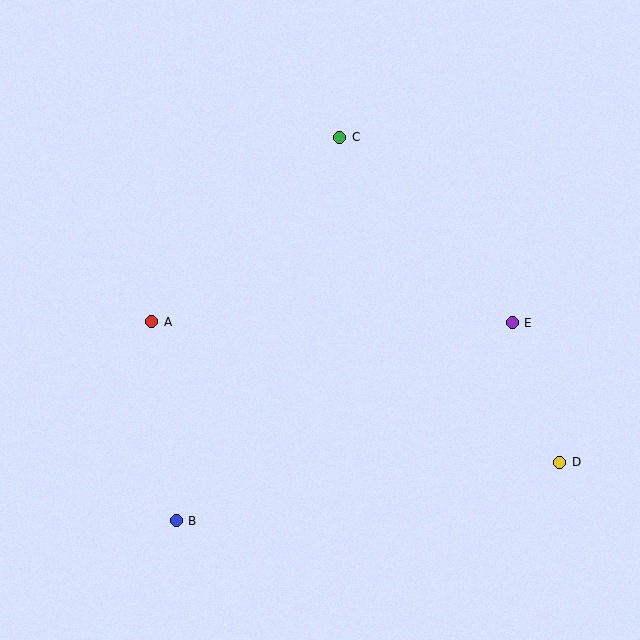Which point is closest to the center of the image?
Point A at (152, 322) is closest to the center.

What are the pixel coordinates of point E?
Point E is at (512, 323).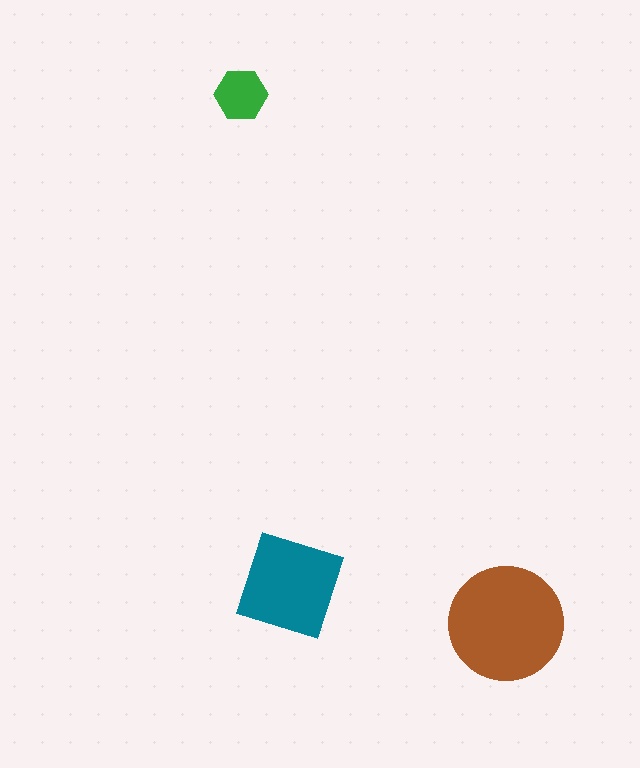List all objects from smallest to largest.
The green hexagon, the teal square, the brown circle.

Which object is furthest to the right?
The brown circle is rightmost.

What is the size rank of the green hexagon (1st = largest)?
3rd.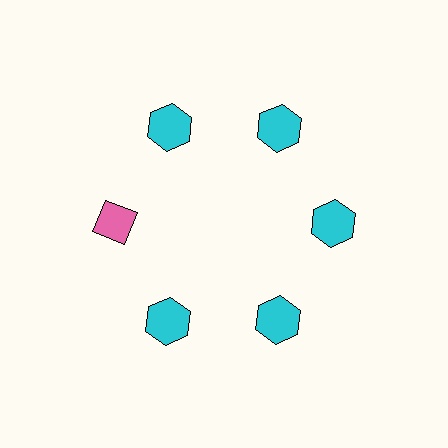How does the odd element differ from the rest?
It differs in both color (pink instead of cyan) and shape (diamond instead of hexagon).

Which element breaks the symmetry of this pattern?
The pink diamond at roughly the 9 o'clock position breaks the symmetry. All other shapes are cyan hexagons.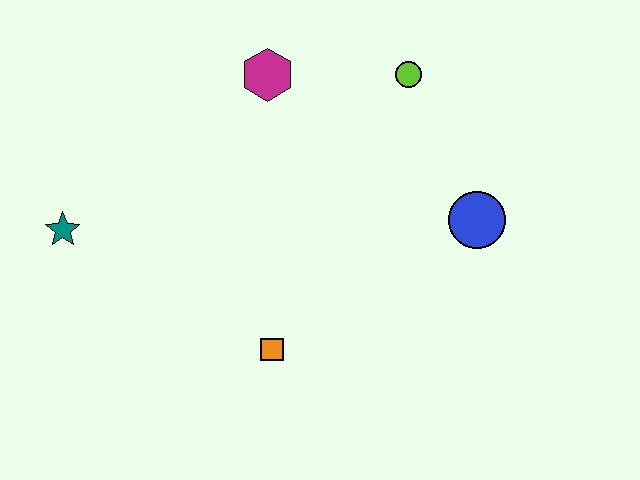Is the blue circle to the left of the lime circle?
No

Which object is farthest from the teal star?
The blue circle is farthest from the teal star.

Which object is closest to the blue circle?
The lime circle is closest to the blue circle.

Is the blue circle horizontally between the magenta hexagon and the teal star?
No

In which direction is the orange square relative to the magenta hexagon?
The orange square is below the magenta hexagon.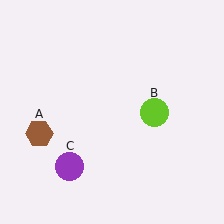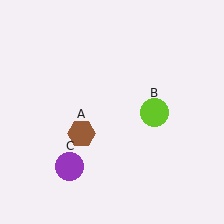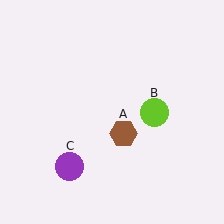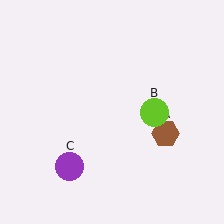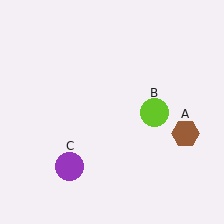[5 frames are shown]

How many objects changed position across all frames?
1 object changed position: brown hexagon (object A).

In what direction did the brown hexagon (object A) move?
The brown hexagon (object A) moved right.